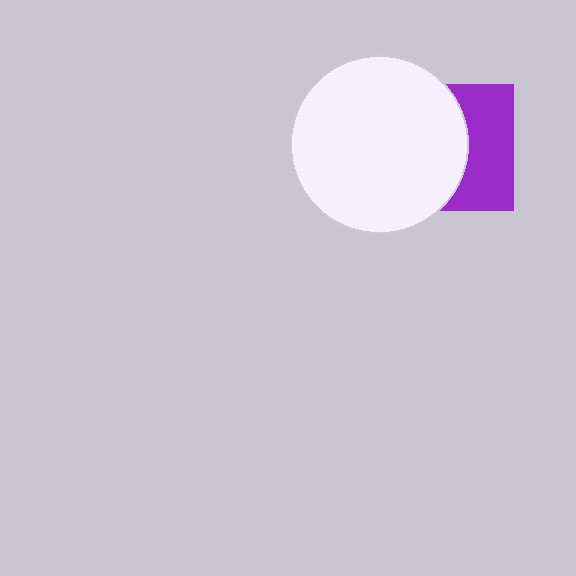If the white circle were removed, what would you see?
You would see the complete purple square.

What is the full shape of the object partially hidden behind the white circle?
The partially hidden object is a purple square.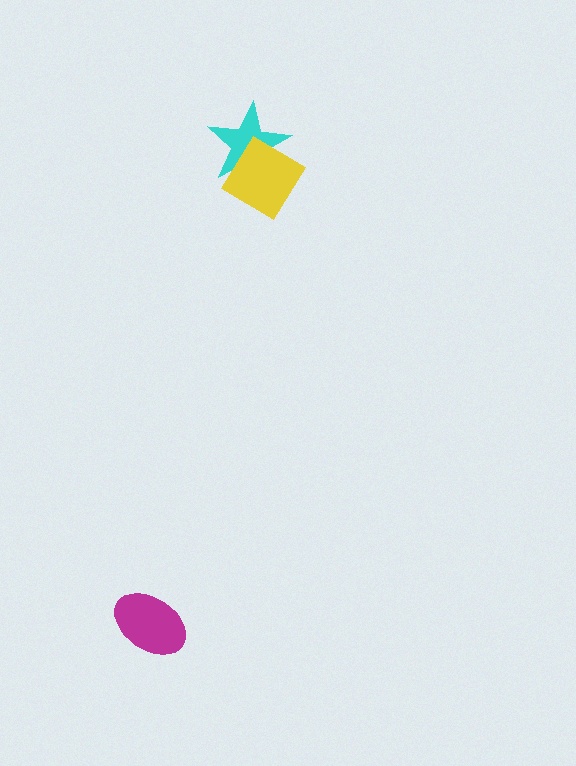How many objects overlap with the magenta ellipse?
0 objects overlap with the magenta ellipse.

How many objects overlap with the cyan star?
1 object overlaps with the cyan star.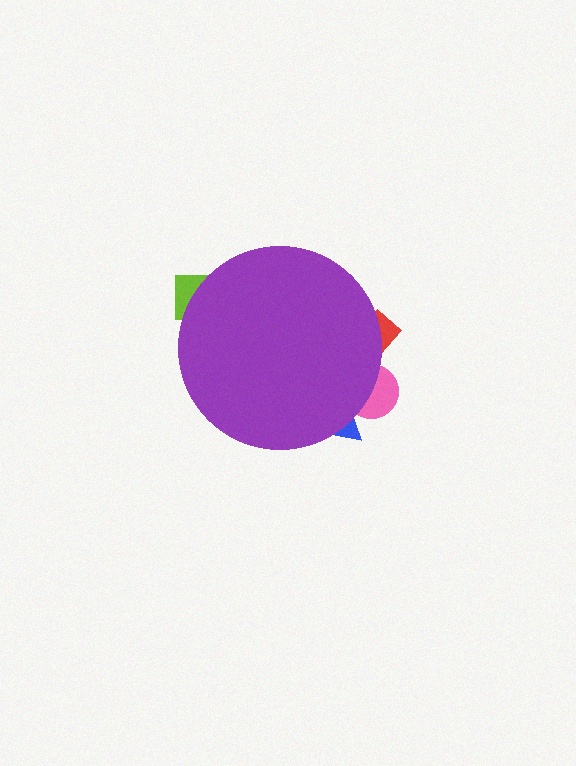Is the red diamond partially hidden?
Yes, the red diamond is partially hidden behind the purple circle.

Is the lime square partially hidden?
Yes, the lime square is partially hidden behind the purple circle.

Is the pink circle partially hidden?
Yes, the pink circle is partially hidden behind the purple circle.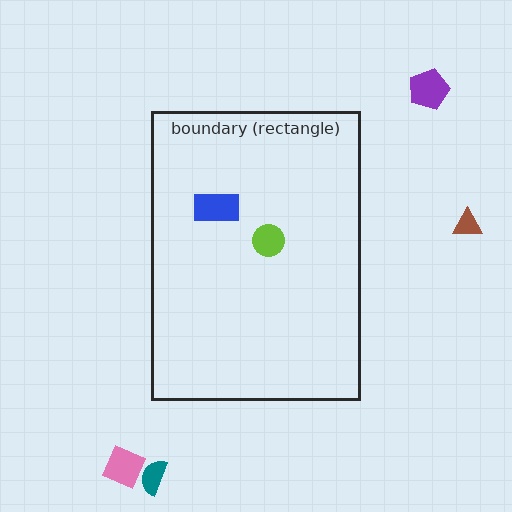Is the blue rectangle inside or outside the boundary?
Inside.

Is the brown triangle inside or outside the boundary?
Outside.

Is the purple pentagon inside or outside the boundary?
Outside.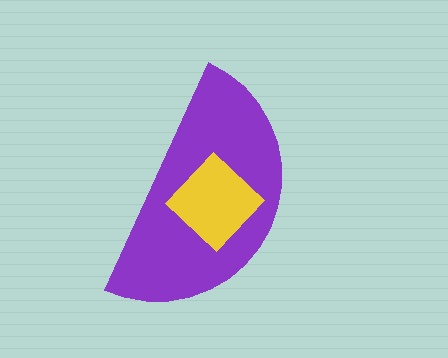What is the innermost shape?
The yellow diamond.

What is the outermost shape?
The purple semicircle.